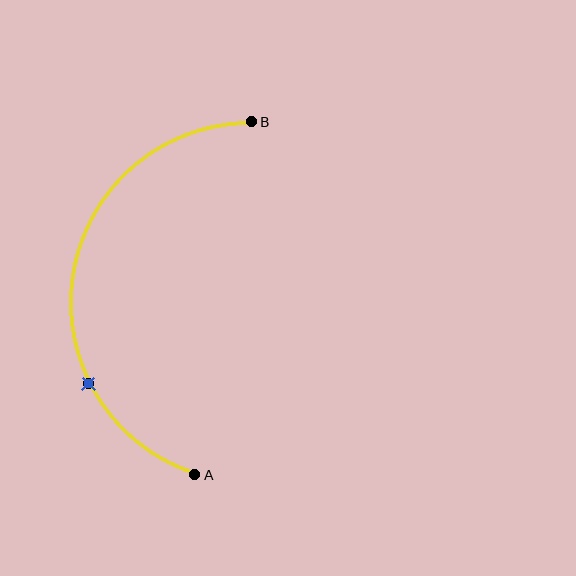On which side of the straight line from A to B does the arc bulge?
The arc bulges to the left of the straight line connecting A and B.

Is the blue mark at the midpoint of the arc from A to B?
No. The blue mark lies on the arc but is closer to endpoint A. The arc midpoint would be at the point on the curve equidistant along the arc from both A and B.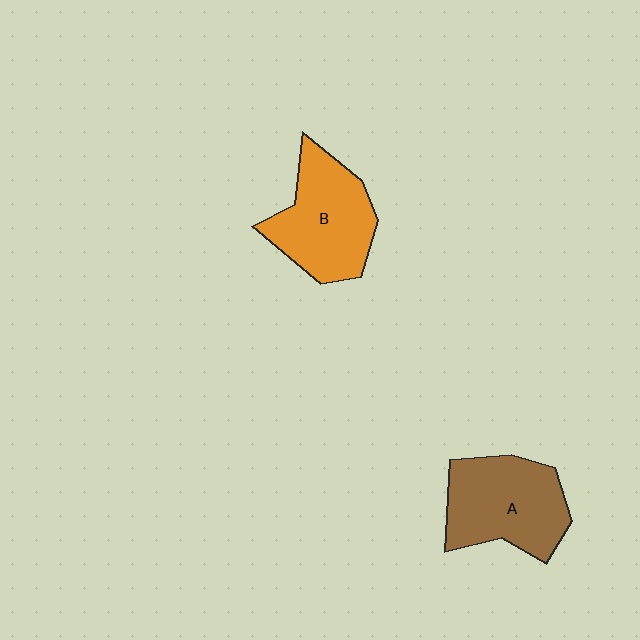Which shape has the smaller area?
Shape B (orange).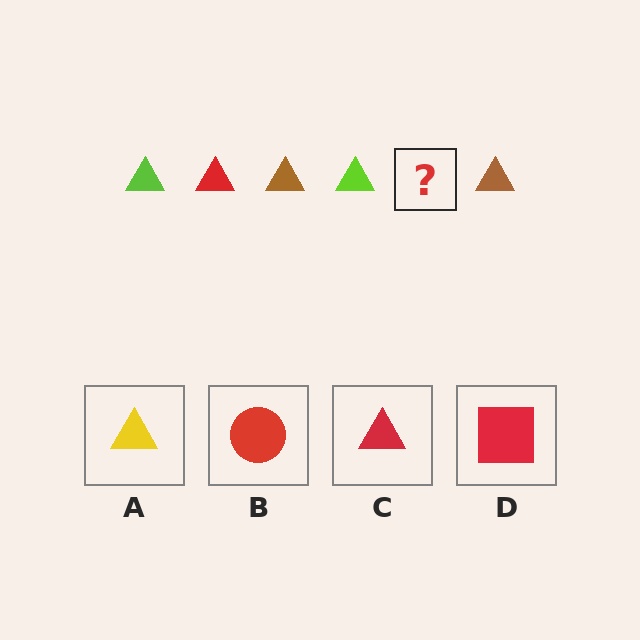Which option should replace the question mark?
Option C.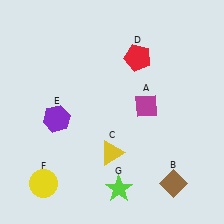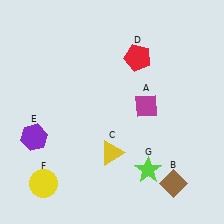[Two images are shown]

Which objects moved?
The objects that moved are: the purple hexagon (E), the lime star (G).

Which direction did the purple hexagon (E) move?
The purple hexagon (E) moved left.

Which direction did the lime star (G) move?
The lime star (G) moved right.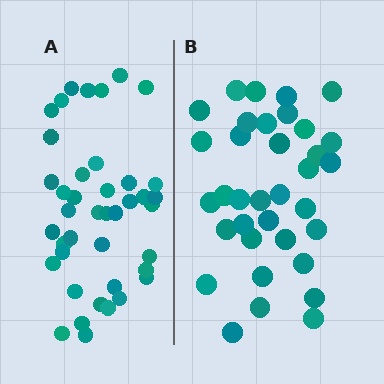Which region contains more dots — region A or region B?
Region A (the left region) has more dots.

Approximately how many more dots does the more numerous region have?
Region A has about 6 more dots than region B.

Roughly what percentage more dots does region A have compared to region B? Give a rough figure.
About 15% more.